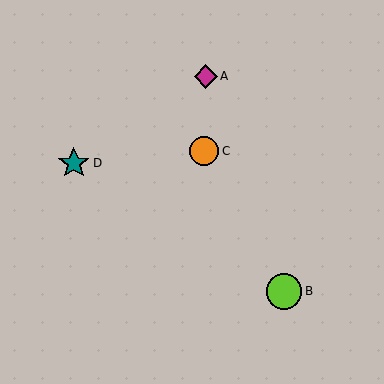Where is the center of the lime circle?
The center of the lime circle is at (284, 291).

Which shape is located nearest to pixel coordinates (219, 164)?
The orange circle (labeled C) at (204, 151) is nearest to that location.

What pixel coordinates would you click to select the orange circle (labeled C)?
Click at (204, 151) to select the orange circle C.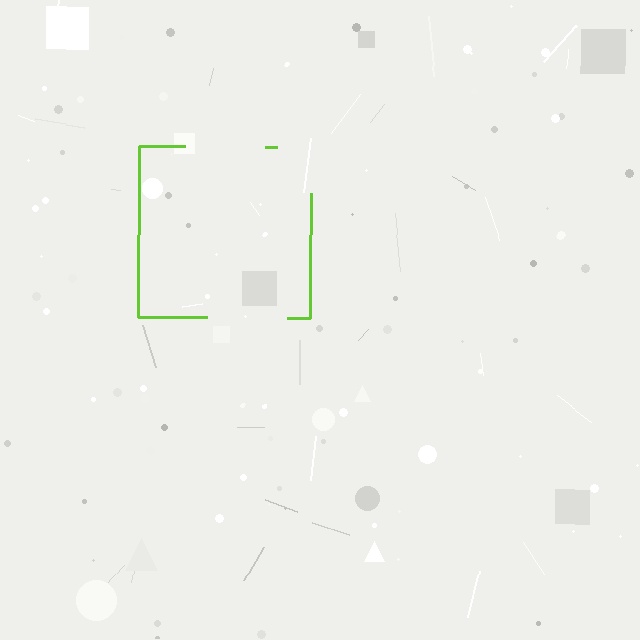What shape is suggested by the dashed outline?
The dashed outline suggests a square.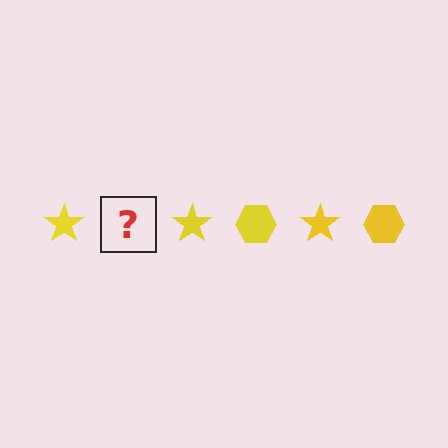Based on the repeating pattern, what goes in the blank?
The blank should be a yellow hexagon.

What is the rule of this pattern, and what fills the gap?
The rule is that the pattern cycles through star, hexagon shapes in yellow. The gap should be filled with a yellow hexagon.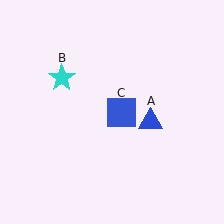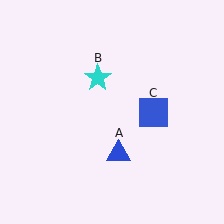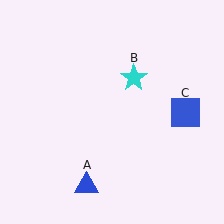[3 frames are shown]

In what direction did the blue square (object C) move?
The blue square (object C) moved right.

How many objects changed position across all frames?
3 objects changed position: blue triangle (object A), cyan star (object B), blue square (object C).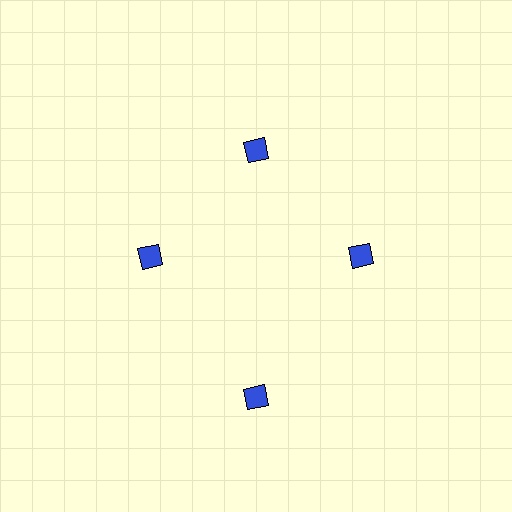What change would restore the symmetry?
The symmetry would be restored by moving it inward, back onto the ring so that all 4 diamonds sit at equal angles and equal distance from the center.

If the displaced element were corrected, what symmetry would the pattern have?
It would have 4-fold rotational symmetry — the pattern would map onto itself every 90 degrees.